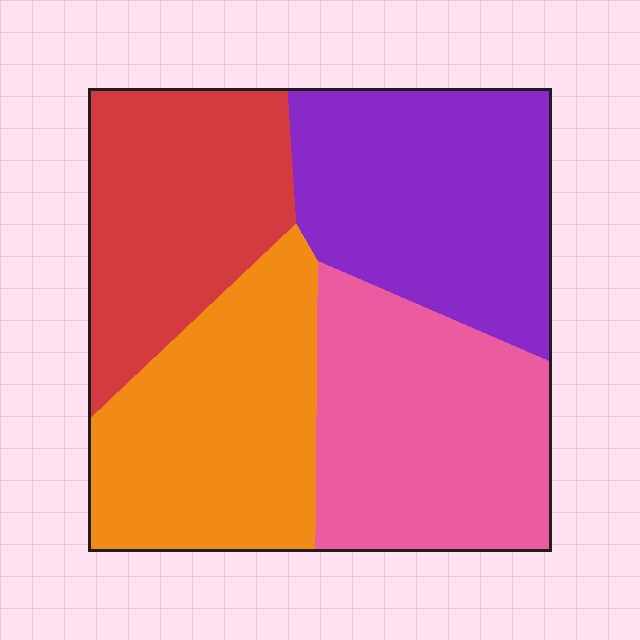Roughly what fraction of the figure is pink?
Pink covers around 25% of the figure.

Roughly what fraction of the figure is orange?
Orange covers roughly 25% of the figure.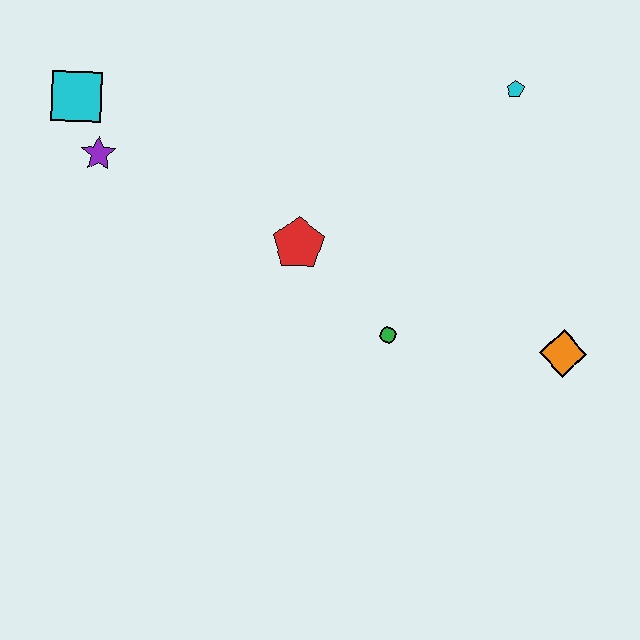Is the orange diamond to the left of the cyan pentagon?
No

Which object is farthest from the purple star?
The orange diamond is farthest from the purple star.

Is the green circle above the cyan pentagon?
No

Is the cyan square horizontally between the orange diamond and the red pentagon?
No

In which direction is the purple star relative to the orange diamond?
The purple star is to the left of the orange diamond.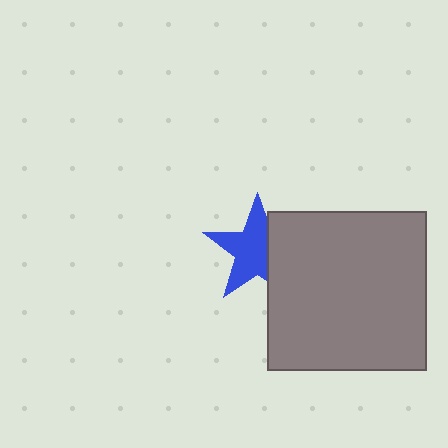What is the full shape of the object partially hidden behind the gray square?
The partially hidden object is a blue star.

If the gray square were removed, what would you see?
You would see the complete blue star.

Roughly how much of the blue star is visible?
Most of it is visible (roughly 68%).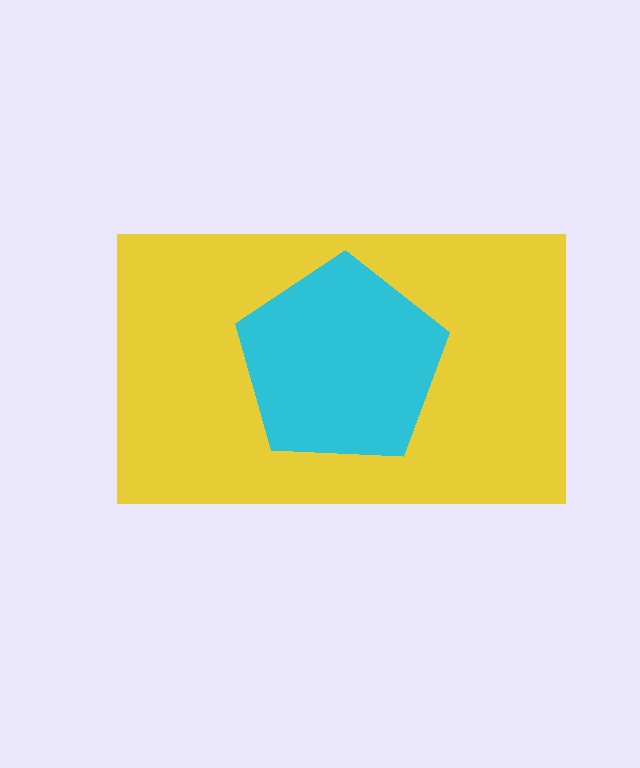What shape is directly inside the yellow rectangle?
The cyan pentagon.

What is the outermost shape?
The yellow rectangle.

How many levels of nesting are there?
2.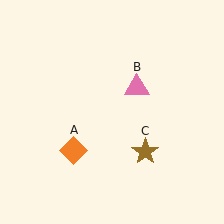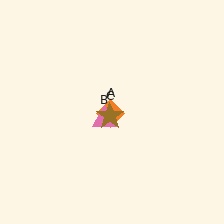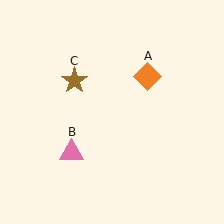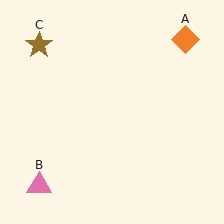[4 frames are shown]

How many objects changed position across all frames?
3 objects changed position: orange diamond (object A), pink triangle (object B), brown star (object C).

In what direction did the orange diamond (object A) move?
The orange diamond (object A) moved up and to the right.